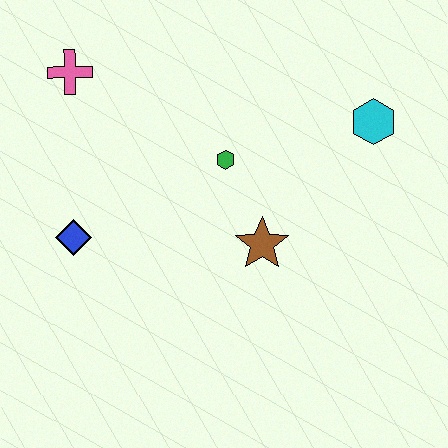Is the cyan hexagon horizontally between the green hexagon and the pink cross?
No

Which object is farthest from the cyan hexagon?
The blue diamond is farthest from the cyan hexagon.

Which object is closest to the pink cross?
The blue diamond is closest to the pink cross.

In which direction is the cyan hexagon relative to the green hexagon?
The cyan hexagon is to the right of the green hexagon.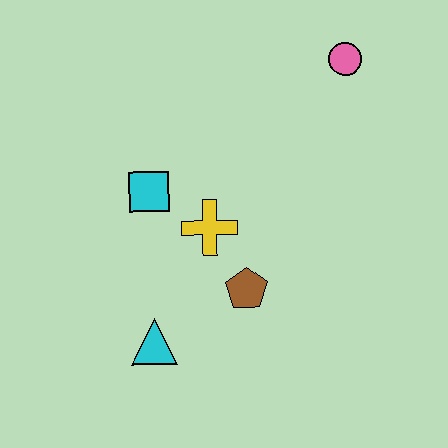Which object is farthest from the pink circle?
The cyan triangle is farthest from the pink circle.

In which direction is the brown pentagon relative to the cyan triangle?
The brown pentagon is to the right of the cyan triangle.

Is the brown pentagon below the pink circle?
Yes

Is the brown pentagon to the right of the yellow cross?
Yes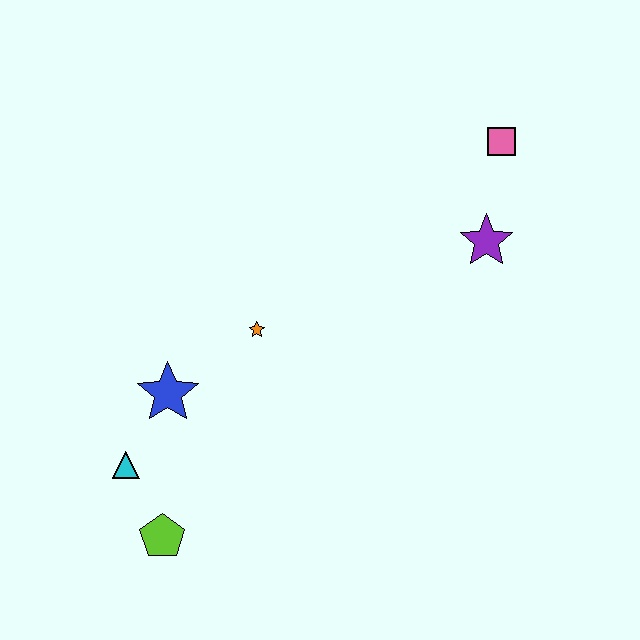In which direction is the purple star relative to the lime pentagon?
The purple star is to the right of the lime pentagon.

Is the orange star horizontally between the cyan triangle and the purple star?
Yes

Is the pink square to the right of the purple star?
Yes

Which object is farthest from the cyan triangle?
The pink square is farthest from the cyan triangle.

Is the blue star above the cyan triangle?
Yes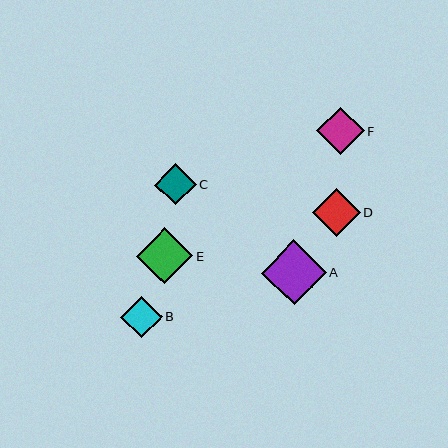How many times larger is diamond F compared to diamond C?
Diamond F is approximately 1.1 times the size of diamond C.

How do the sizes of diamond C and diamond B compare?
Diamond C and diamond B are approximately the same size.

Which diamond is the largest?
Diamond A is the largest with a size of approximately 65 pixels.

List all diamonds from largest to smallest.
From largest to smallest: A, E, D, F, C, B.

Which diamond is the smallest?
Diamond B is the smallest with a size of approximately 42 pixels.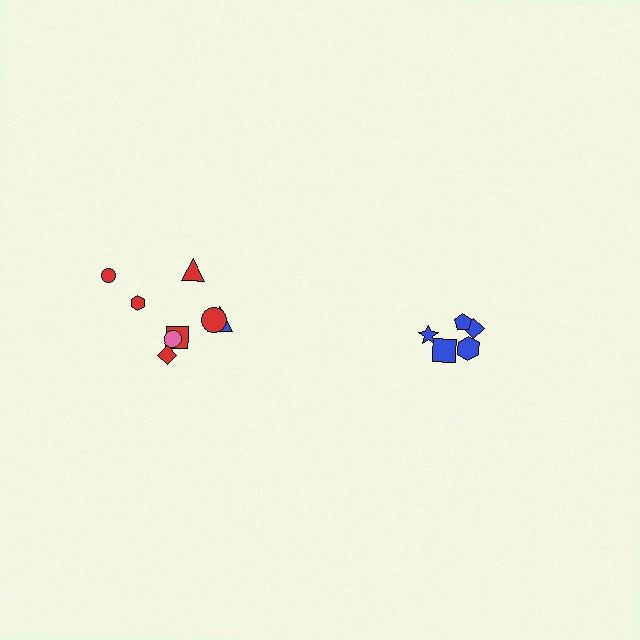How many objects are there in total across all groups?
There are 13 objects.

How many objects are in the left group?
There are 8 objects.